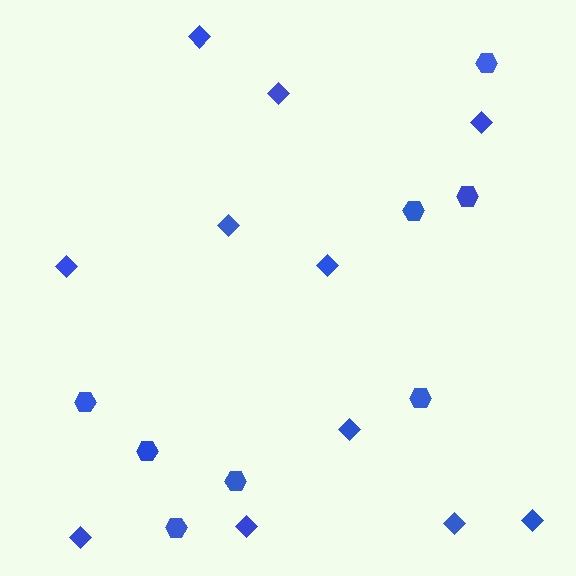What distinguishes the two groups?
There are 2 groups: one group of diamonds (11) and one group of hexagons (8).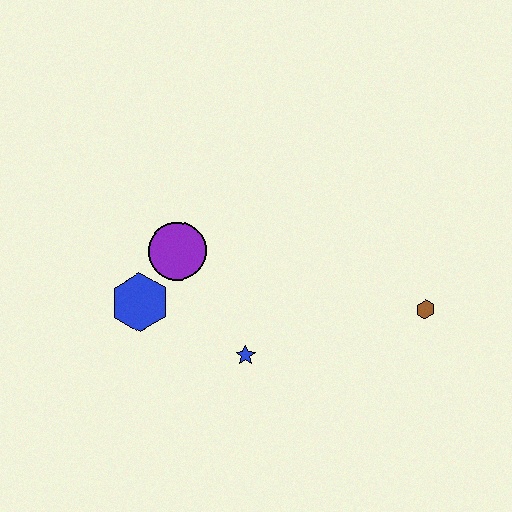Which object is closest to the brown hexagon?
The blue star is closest to the brown hexagon.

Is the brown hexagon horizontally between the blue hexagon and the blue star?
No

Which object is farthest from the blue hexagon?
The brown hexagon is farthest from the blue hexagon.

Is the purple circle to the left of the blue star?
Yes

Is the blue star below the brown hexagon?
Yes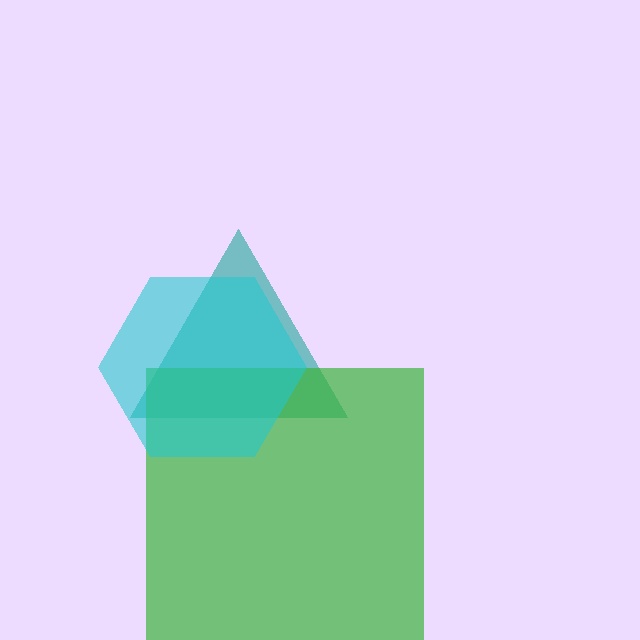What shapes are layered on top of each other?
The layered shapes are: a teal triangle, a green square, a cyan hexagon.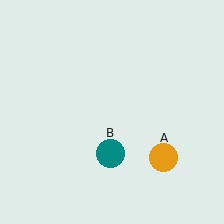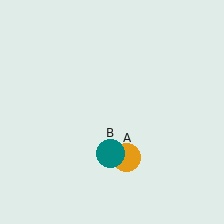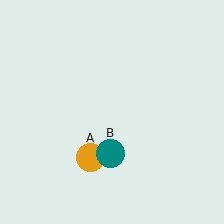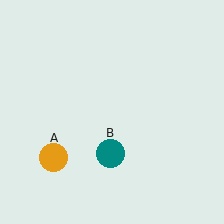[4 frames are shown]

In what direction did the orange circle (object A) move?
The orange circle (object A) moved left.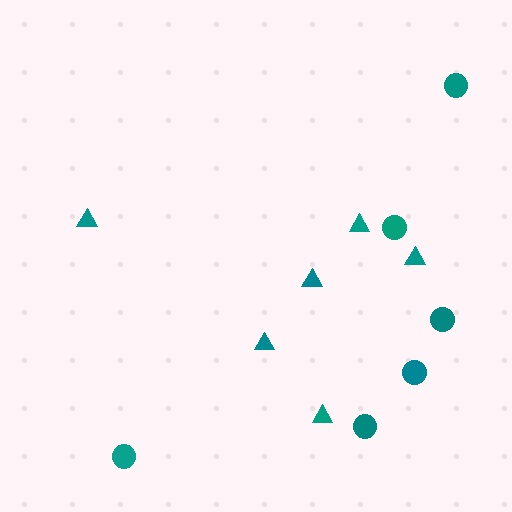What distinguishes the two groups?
There are 2 groups: one group of triangles (6) and one group of circles (6).